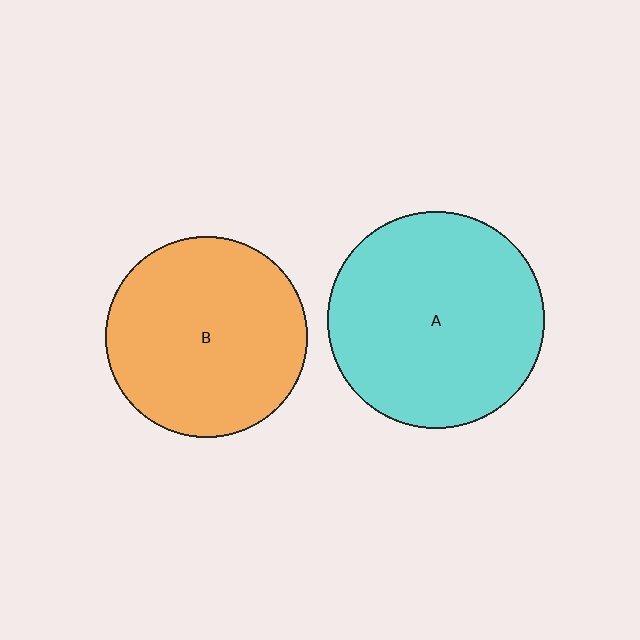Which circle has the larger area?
Circle A (cyan).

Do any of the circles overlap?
No, none of the circles overlap.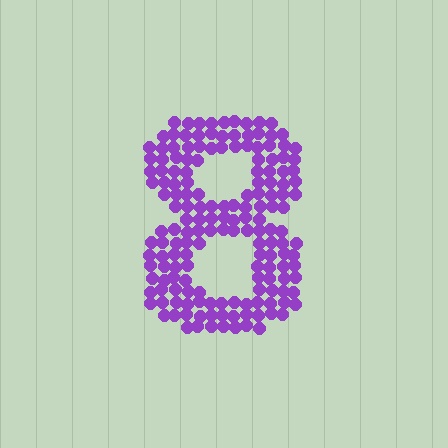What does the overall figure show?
The overall figure shows the digit 8.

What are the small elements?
The small elements are circles.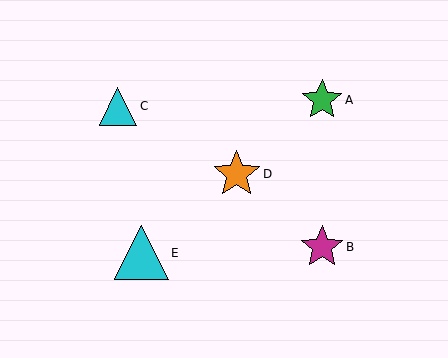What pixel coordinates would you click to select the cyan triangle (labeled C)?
Click at (118, 106) to select the cyan triangle C.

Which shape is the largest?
The cyan triangle (labeled E) is the largest.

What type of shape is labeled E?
Shape E is a cyan triangle.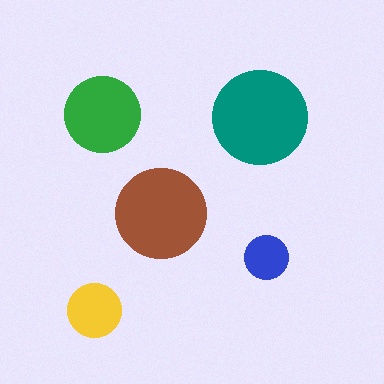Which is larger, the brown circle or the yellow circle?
The brown one.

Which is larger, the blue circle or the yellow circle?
The yellow one.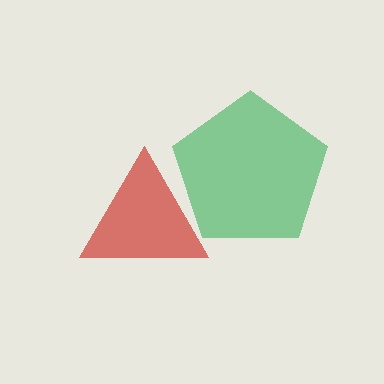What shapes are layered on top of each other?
The layered shapes are: a red triangle, a green pentagon.